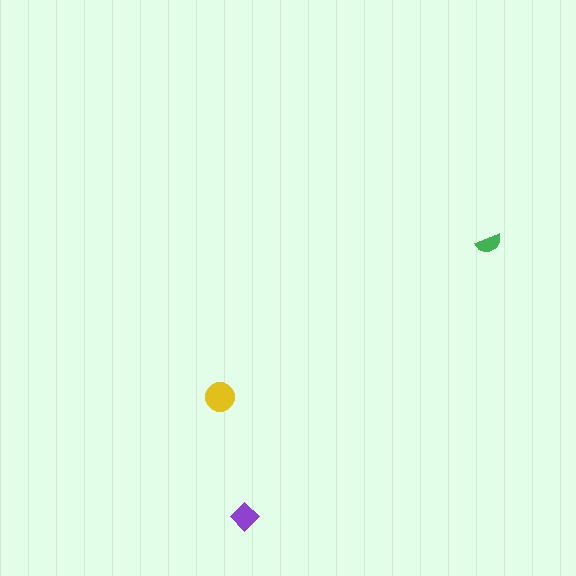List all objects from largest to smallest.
The yellow circle, the purple diamond, the green semicircle.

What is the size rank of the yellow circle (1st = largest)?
1st.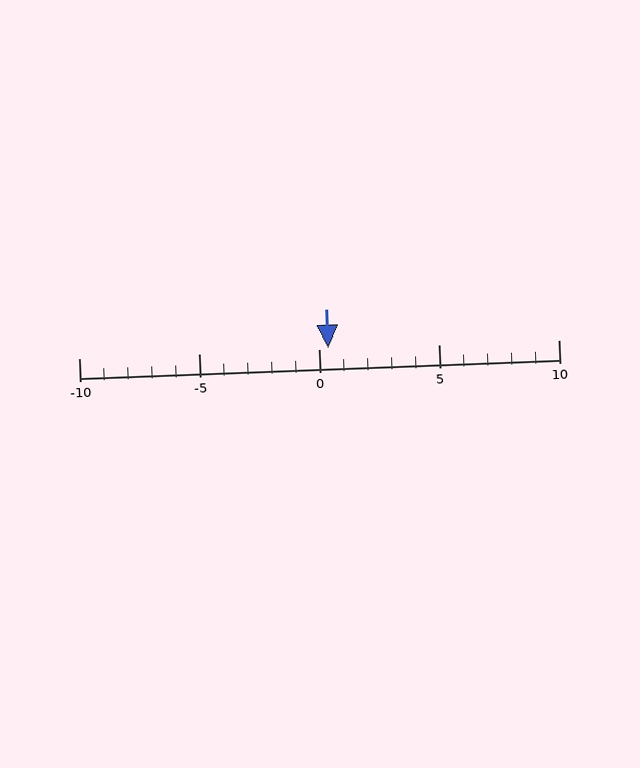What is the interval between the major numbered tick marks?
The major tick marks are spaced 5 units apart.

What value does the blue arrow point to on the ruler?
The blue arrow points to approximately 0.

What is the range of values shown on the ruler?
The ruler shows values from -10 to 10.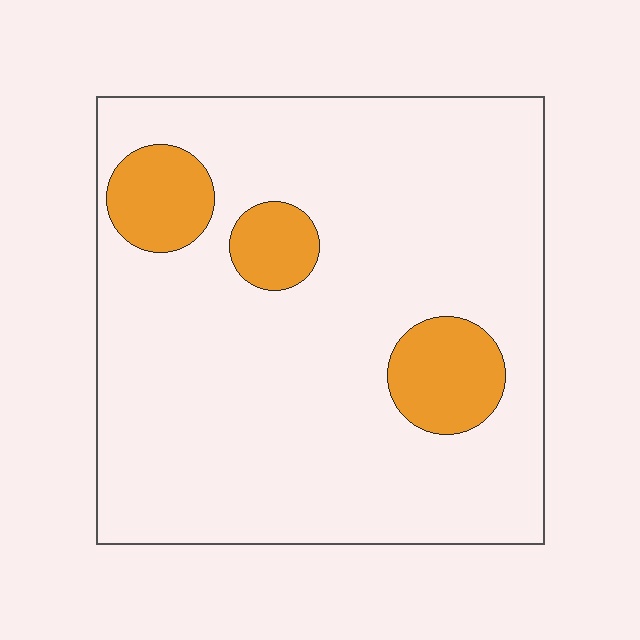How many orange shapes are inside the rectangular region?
3.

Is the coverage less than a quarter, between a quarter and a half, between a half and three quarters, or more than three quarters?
Less than a quarter.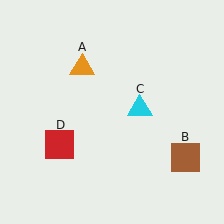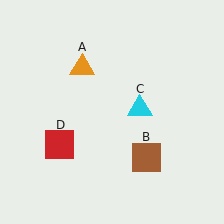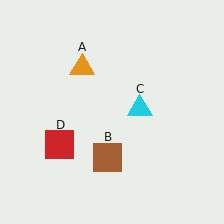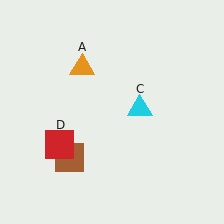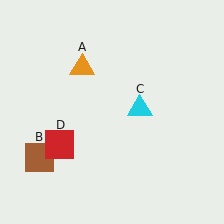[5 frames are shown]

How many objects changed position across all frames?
1 object changed position: brown square (object B).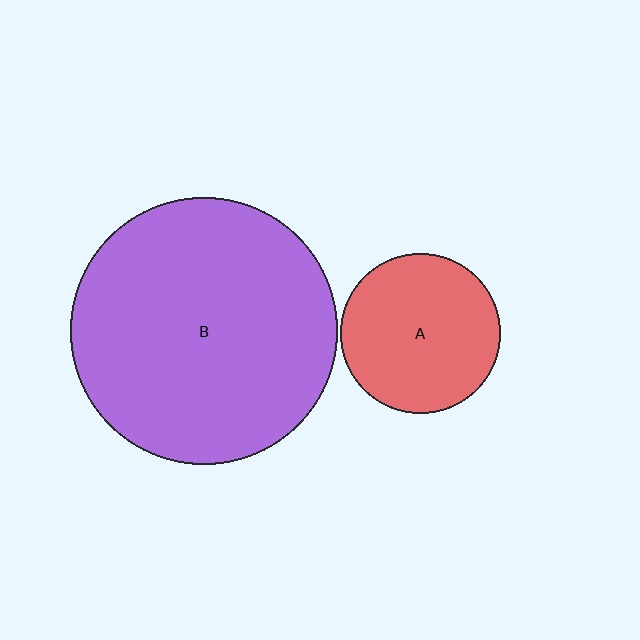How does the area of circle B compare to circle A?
Approximately 2.8 times.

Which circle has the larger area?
Circle B (purple).